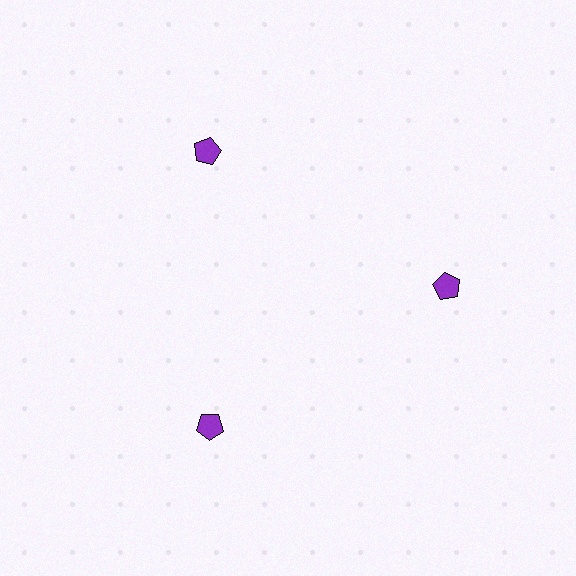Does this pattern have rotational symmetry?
Yes, this pattern has 3-fold rotational symmetry. It looks the same after rotating 120 degrees around the center.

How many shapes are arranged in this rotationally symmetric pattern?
There are 3 shapes, arranged in 3 groups of 1.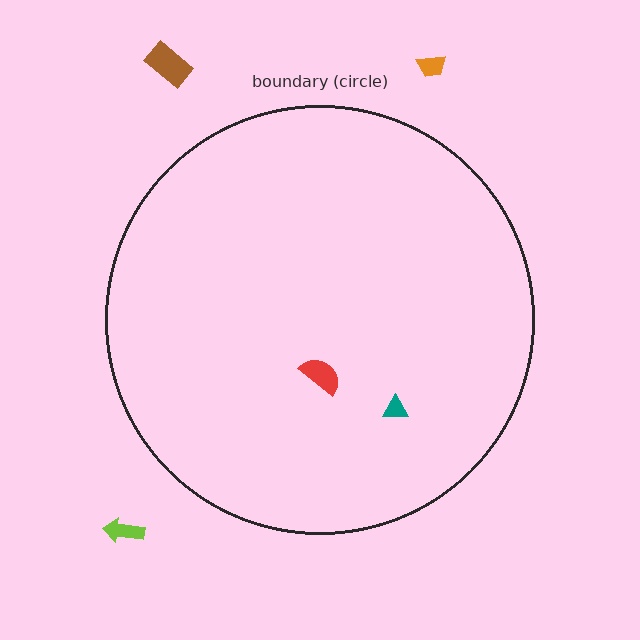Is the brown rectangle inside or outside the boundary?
Outside.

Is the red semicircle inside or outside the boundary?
Inside.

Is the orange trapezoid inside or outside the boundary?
Outside.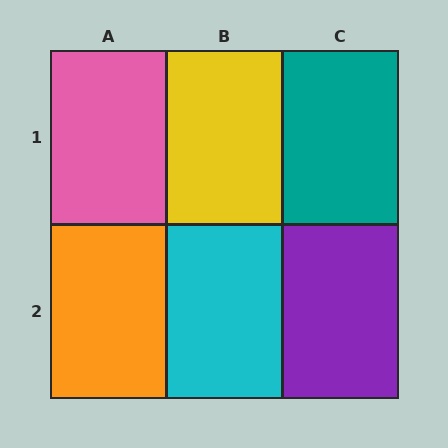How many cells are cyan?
1 cell is cyan.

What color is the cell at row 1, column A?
Pink.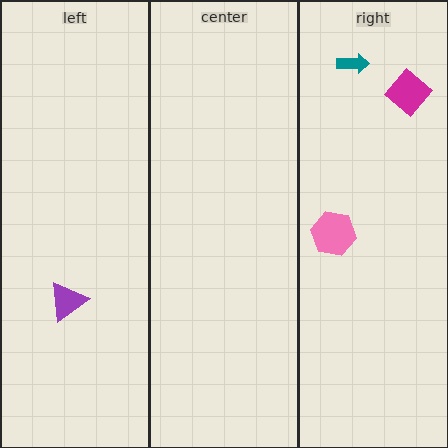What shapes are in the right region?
The magenta diamond, the pink hexagon, the teal arrow.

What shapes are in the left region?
The purple triangle.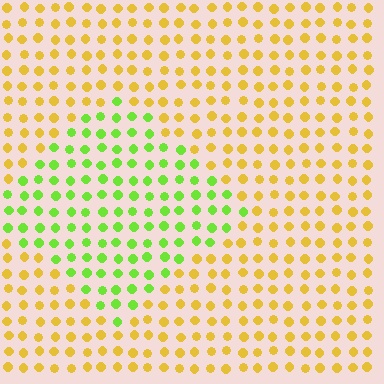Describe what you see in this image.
The image is filled with small yellow elements in a uniform arrangement. A diamond-shaped region is visible where the elements are tinted to a slightly different hue, forming a subtle color boundary.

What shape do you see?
I see a diamond.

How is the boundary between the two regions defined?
The boundary is defined purely by a slight shift in hue (about 54 degrees). Spacing, size, and orientation are identical on both sides.